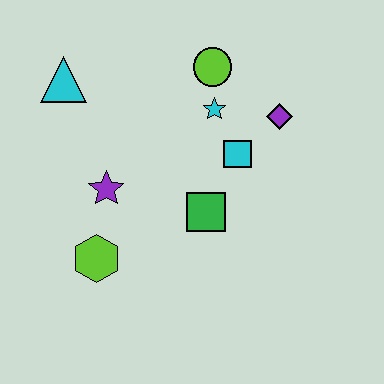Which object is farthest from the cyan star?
The lime hexagon is farthest from the cyan star.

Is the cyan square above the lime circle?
No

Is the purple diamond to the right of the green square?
Yes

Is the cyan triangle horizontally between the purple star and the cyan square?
No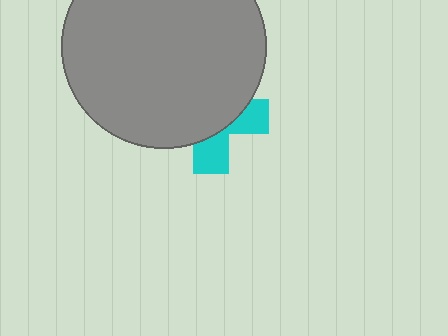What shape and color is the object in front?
The object in front is a gray circle.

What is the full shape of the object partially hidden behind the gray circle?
The partially hidden object is a cyan cross.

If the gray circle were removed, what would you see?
You would see the complete cyan cross.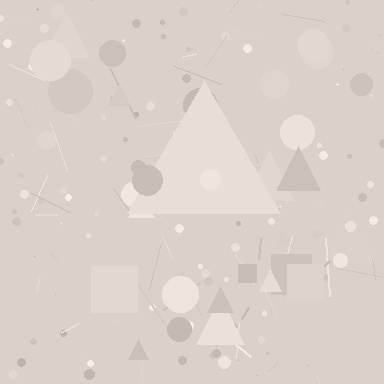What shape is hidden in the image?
A triangle is hidden in the image.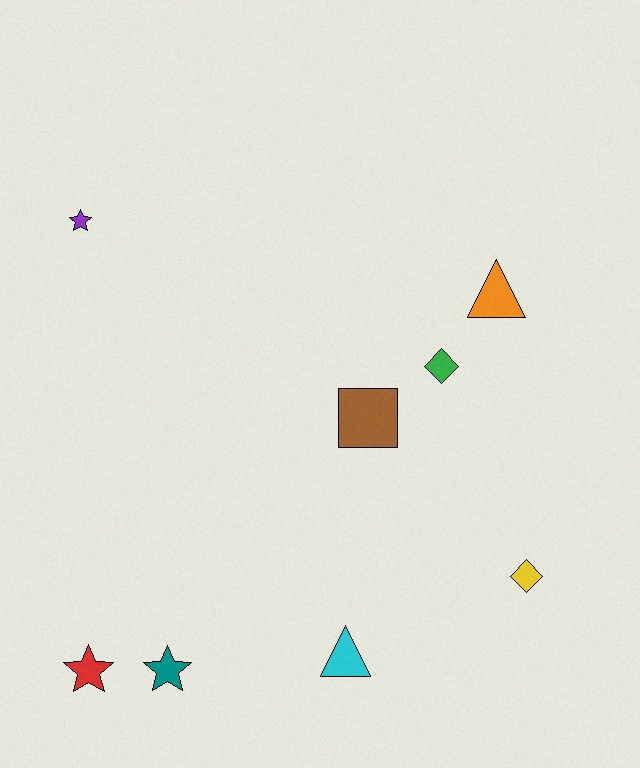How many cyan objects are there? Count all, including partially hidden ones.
There is 1 cyan object.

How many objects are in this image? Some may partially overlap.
There are 8 objects.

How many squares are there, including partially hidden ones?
There is 1 square.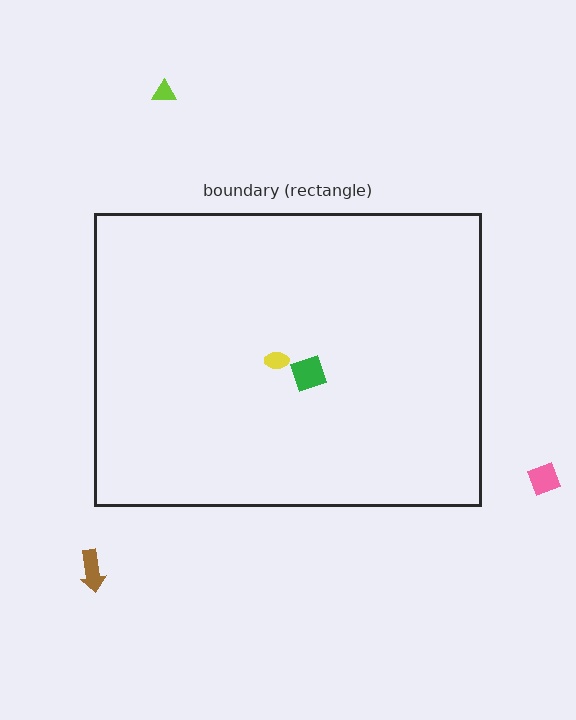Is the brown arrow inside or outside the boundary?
Outside.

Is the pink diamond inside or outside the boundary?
Outside.